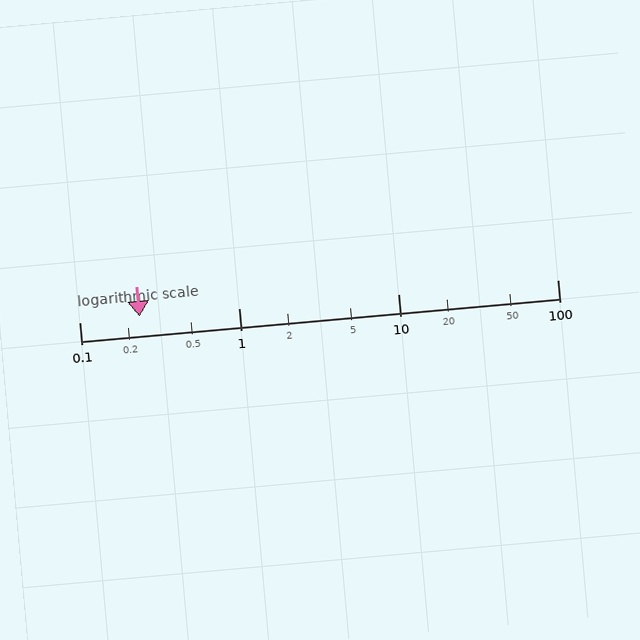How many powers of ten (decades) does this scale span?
The scale spans 3 decades, from 0.1 to 100.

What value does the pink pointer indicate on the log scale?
The pointer indicates approximately 0.24.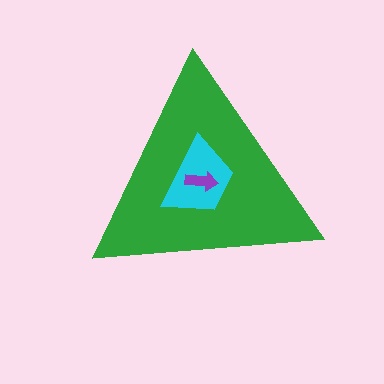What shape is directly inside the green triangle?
The cyan trapezoid.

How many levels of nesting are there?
3.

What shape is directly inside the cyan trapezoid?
The purple arrow.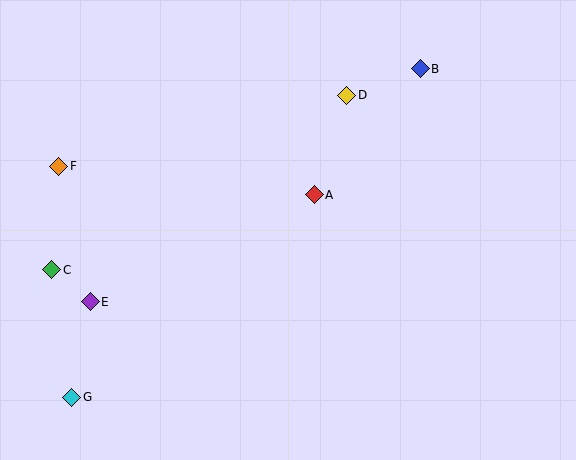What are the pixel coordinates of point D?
Point D is at (347, 95).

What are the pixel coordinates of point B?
Point B is at (420, 69).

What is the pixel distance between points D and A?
The distance between D and A is 105 pixels.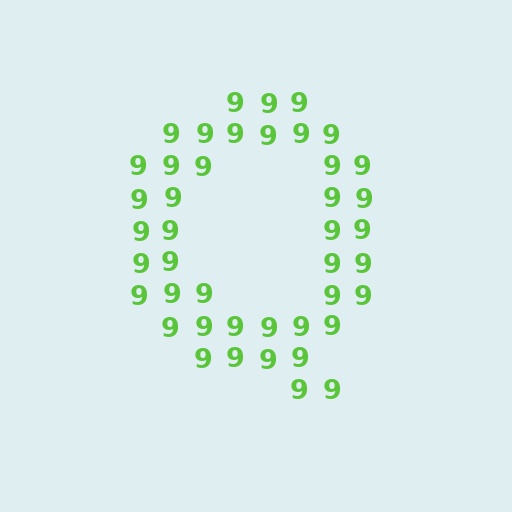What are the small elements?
The small elements are digit 9's.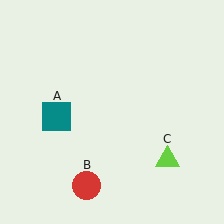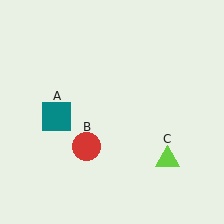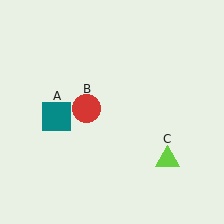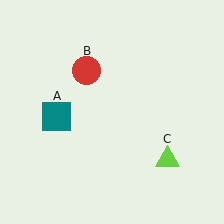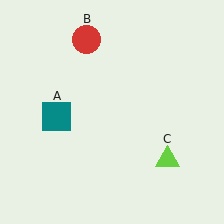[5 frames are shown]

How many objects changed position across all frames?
1 object changed position: red circle (object B).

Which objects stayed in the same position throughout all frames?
Teal square (object A) and lime triangle (object C) remained stationary.